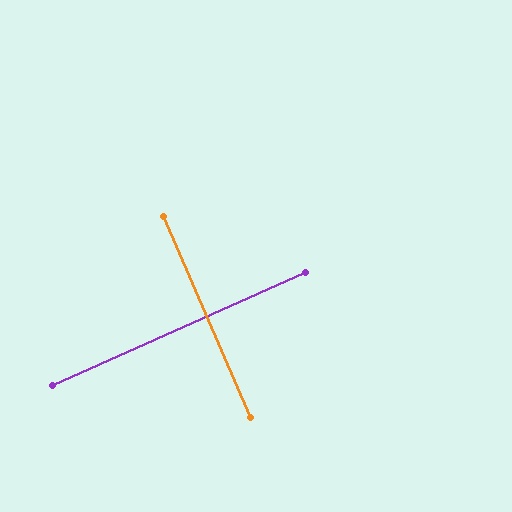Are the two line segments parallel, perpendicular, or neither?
Perpendicular — they meet at approximately 89°.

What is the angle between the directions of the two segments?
Approximately 89 degrees.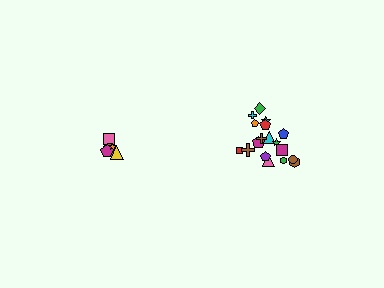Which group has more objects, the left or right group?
The right group.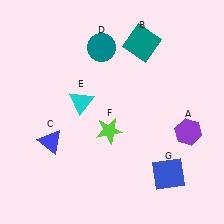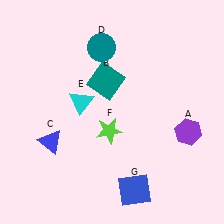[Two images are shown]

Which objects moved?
The objects that moved are: the teal square (B), the blue square (G).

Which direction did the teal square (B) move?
The teal square (B) moved down.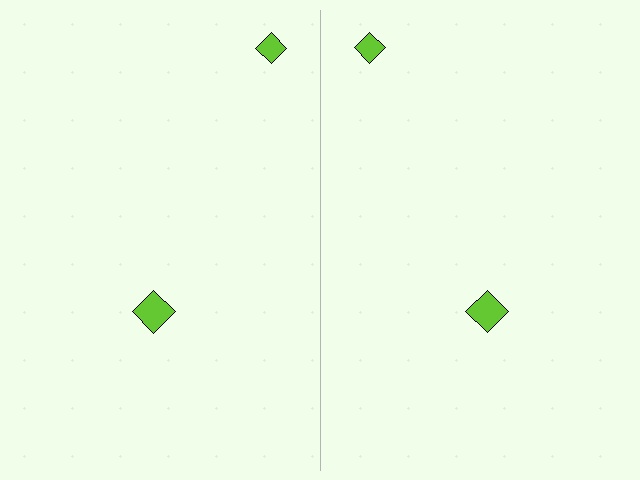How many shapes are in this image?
There are 4 shapes in this image.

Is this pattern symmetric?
Yes, this pattern has bilateral (reflection) symmetry.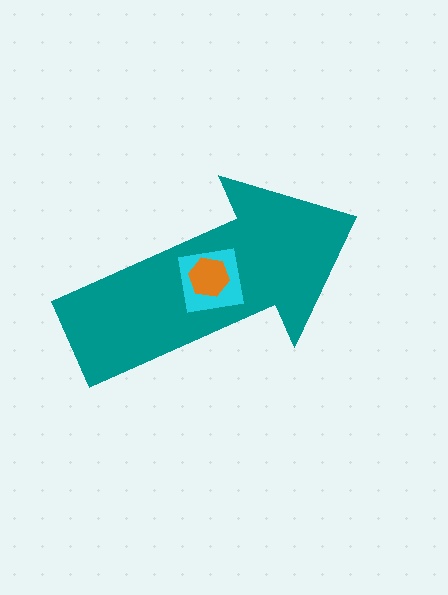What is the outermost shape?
The teal arrow.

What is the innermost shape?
The orange hexagon.